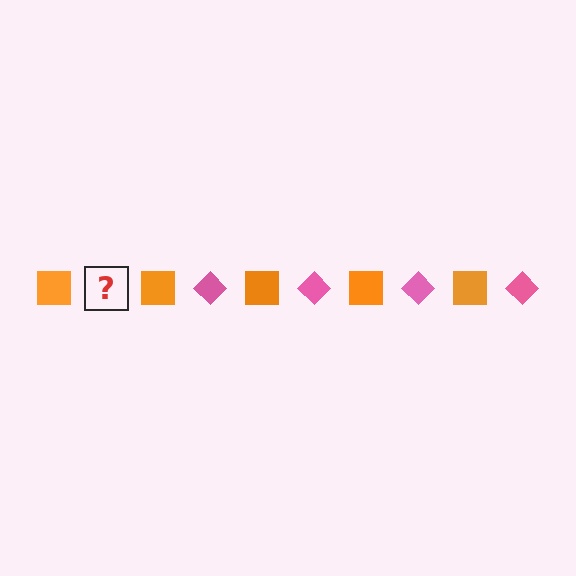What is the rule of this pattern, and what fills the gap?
The rule is that the pattern alternates between orange square and pink diamond. The gap should be filled with a pink diamond.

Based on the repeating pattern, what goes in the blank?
The blank should be a pink diamond.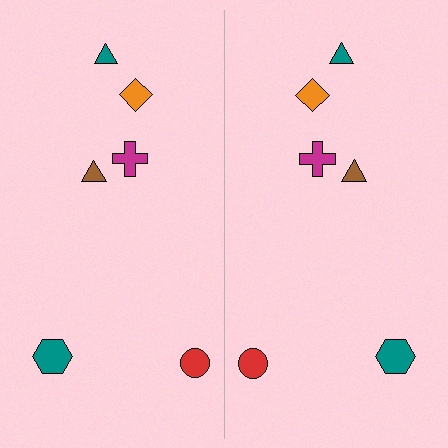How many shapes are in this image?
There are 12 shapes in this image.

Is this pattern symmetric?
Yes, this pattern has bilateral (reflection) symmetry.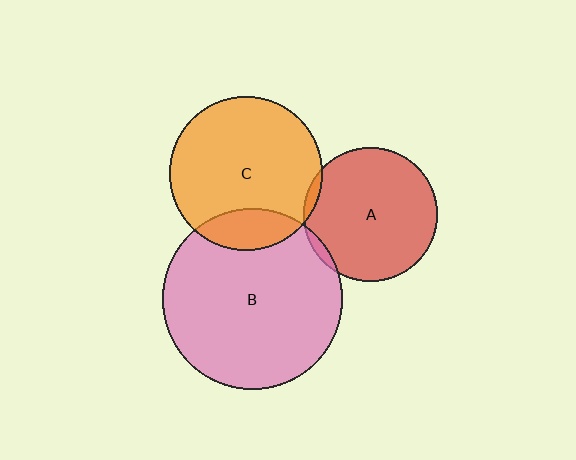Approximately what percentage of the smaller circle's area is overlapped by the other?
Approximately 5%.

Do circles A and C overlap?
Yes.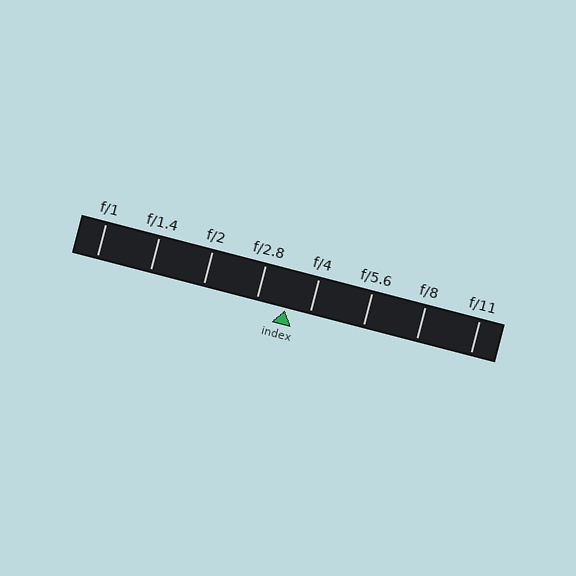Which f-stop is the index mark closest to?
The index mark is closest to f/4.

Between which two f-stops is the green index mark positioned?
The index mark is between f/2.8 and f/4.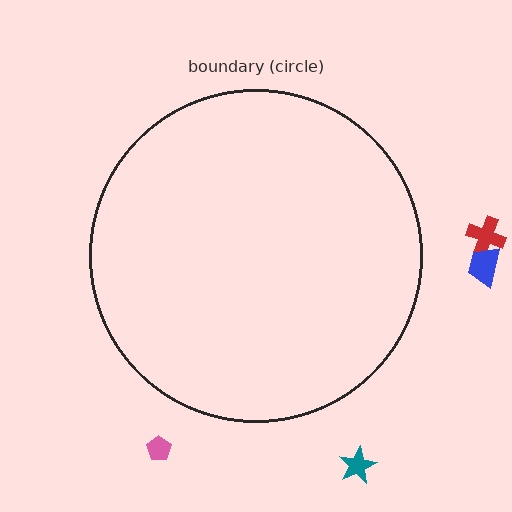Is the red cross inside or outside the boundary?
Outside.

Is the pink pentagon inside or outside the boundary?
Outside.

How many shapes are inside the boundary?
0 inside, 4 outside.